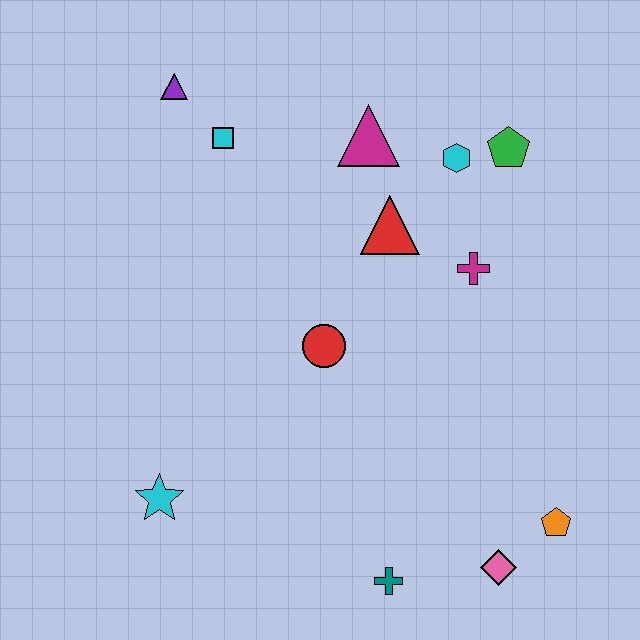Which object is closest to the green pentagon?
The cyan hexagon is closest to the green pentagon.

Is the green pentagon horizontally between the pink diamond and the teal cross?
No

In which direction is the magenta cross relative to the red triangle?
The magenta cross is to the right of the red triangle.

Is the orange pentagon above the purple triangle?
No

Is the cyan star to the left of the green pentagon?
Yes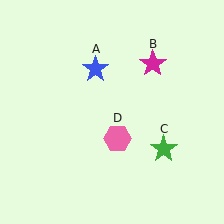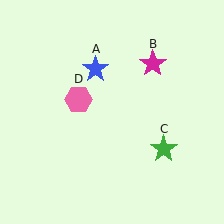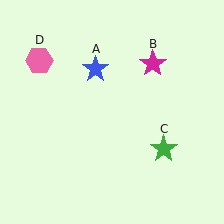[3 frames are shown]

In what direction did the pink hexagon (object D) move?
The pink hexagon (object D) moved up and to the left.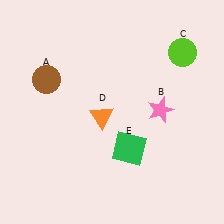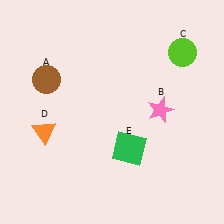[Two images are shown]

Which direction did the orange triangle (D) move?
The orange triangle (D) moved left.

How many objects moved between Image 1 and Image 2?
1 object moved between the two images.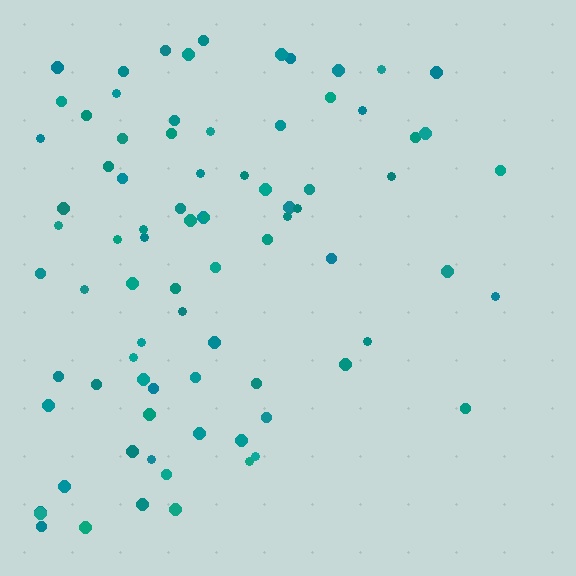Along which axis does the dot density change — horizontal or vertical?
Horizontal.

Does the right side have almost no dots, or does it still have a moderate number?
Still a moderate number, just noticeably fewer than the left.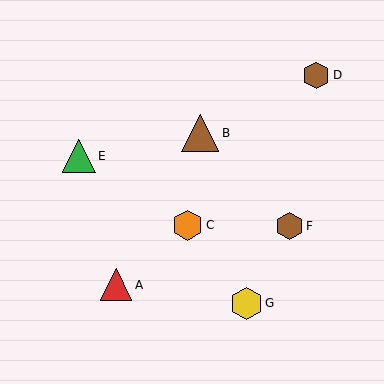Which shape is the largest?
The brown triangle (labeled B) is the largest.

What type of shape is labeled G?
Shape G is a yellow hexagon.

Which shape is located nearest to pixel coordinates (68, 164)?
The green triangle (labeled E) at (79, 156) is nearest to that location.